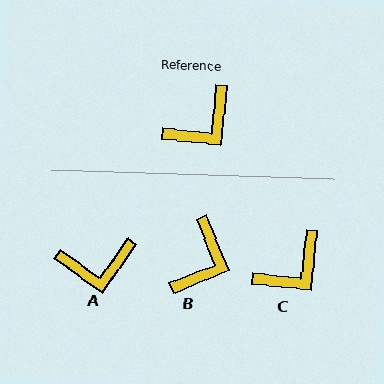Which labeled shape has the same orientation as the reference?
C.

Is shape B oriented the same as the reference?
No, it is off by about 28 degrees.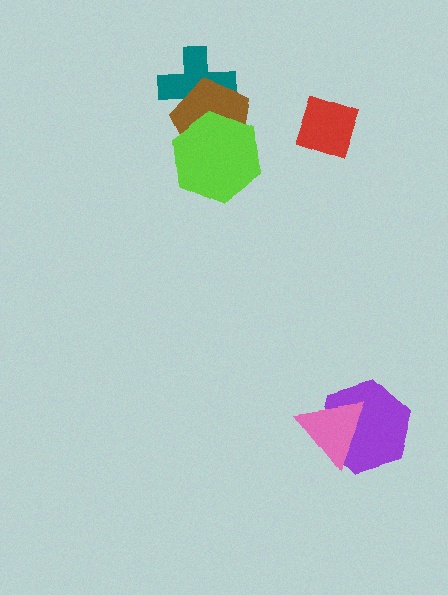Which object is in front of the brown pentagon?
The lime hexagon is in front of the brown pentagon.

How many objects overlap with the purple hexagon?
1 object overlaps with the purple hexagon.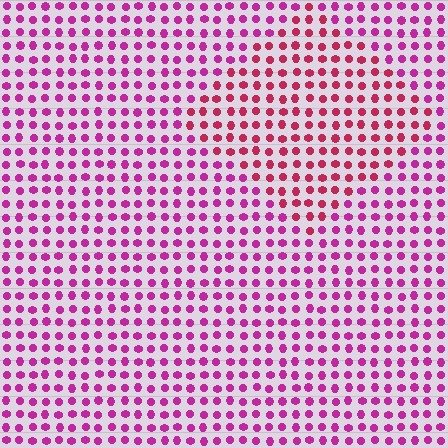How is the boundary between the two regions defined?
The boundary is defined purely by a slight shift in hue (about 28 degrees). Spacing, size, and orientation are identical on both sides.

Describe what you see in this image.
The image is filled with small magenta elements in a uniform arrangement. A diamond-shaped region is visible where the elements are tinted to a slightly different hue, forming a subtle color boundary.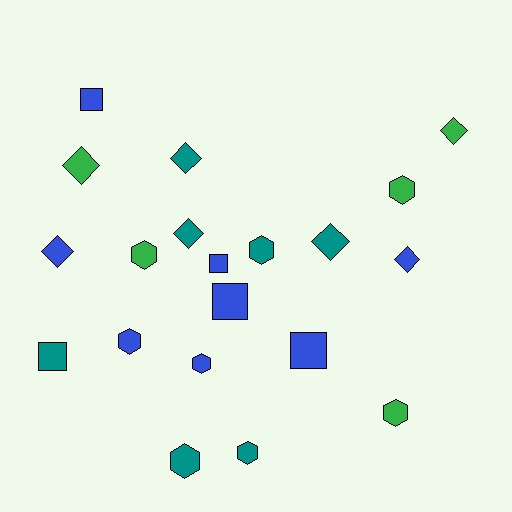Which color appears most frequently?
Blue, with 8 objects.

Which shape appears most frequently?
Hexagon, with 8 objects.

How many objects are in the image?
There are 20 objects.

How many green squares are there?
There are no green squares.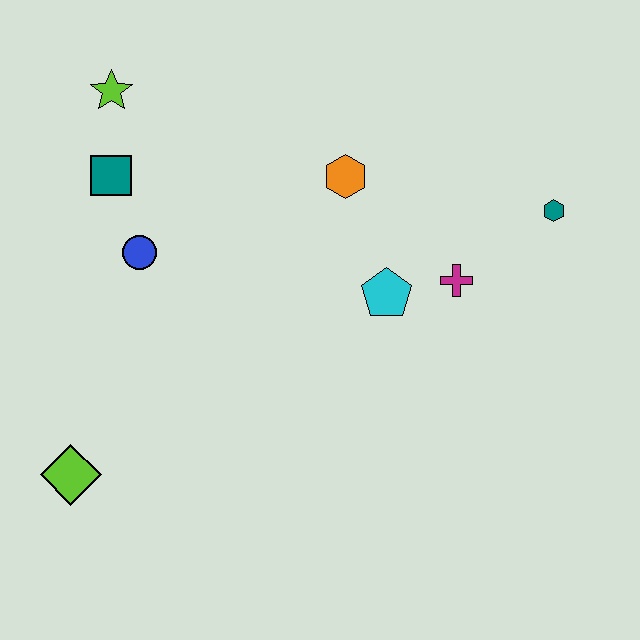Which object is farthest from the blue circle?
The teal hexagon is farthest from the blue circle.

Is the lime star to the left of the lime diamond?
No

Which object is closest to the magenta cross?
The cyan pentagon is closest to the magenta cross.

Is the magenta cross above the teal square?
No